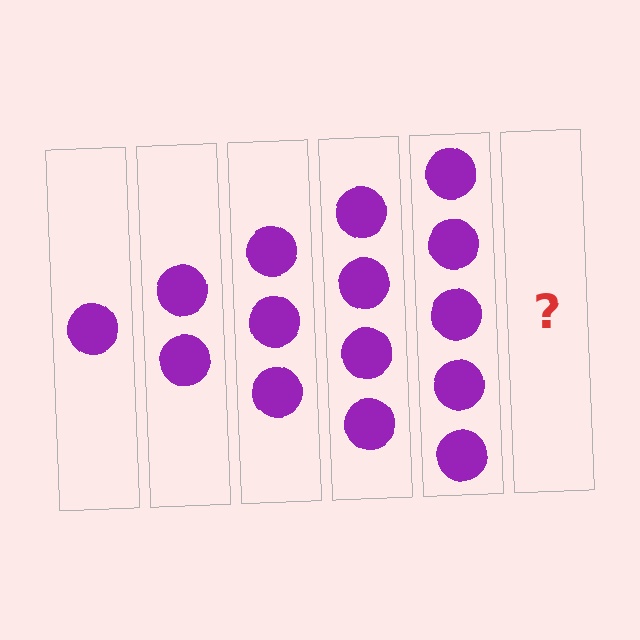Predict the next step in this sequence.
The next step is 6 circles.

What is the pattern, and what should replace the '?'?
The pattern is that each step adds one more circle. The '?' should be 6 circles.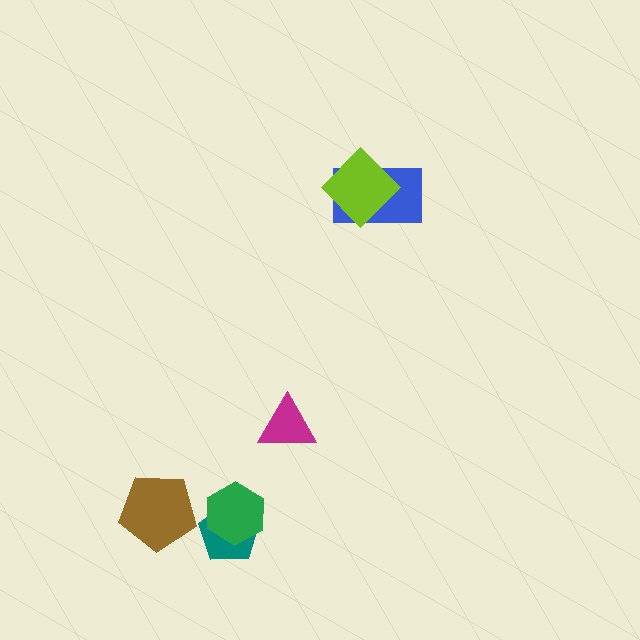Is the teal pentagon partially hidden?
Yes, it is partially covered by another shape.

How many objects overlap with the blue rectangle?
1 object overlaps with the blue rectangle.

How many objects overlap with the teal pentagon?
1 object overlaps with the teal pentagon.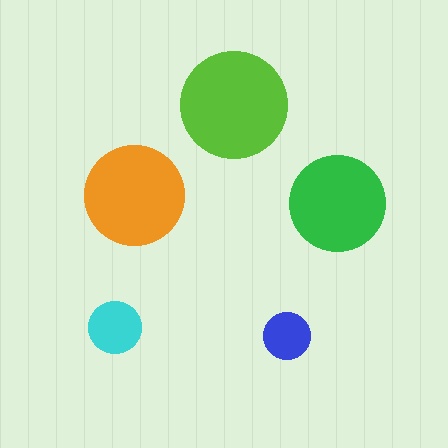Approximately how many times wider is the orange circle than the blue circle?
About 2 times wider.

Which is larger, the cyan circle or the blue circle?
The cyan one.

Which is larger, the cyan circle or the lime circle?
The lime one.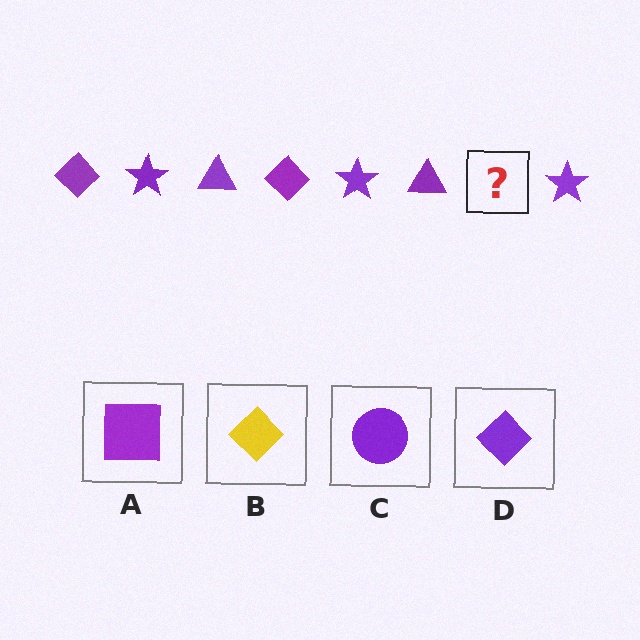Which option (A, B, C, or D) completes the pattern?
D.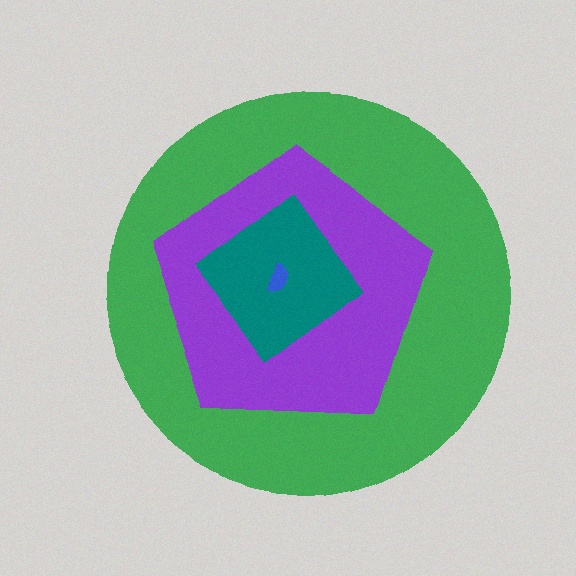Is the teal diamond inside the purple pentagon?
Yes.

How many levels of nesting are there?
4.